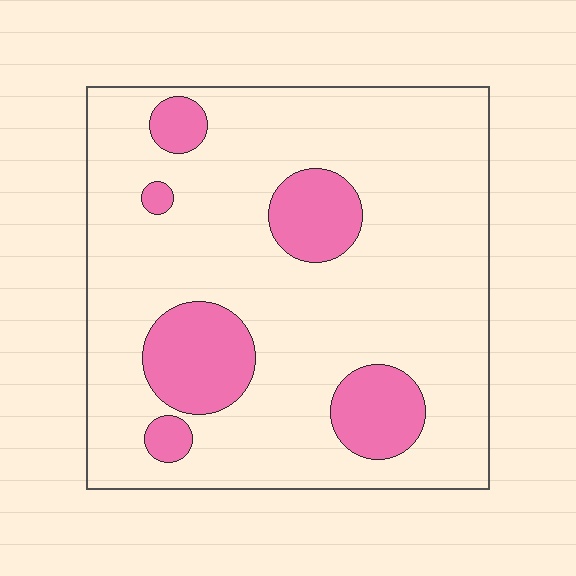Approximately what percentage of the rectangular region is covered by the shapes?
Approximately 20%.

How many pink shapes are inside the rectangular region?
6.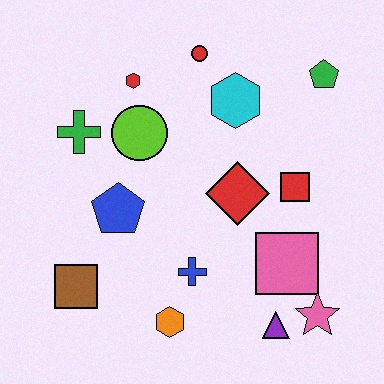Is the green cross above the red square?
Yes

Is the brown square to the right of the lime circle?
No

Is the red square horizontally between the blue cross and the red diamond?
No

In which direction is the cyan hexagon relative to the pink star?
The cyan hexagon is above the pink star.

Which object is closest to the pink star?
The purple triangle is closest to the pink star.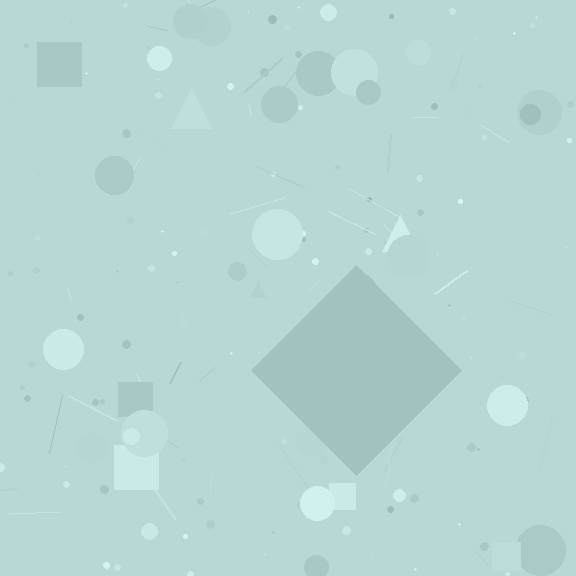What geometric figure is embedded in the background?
A diamond is embedded in the background.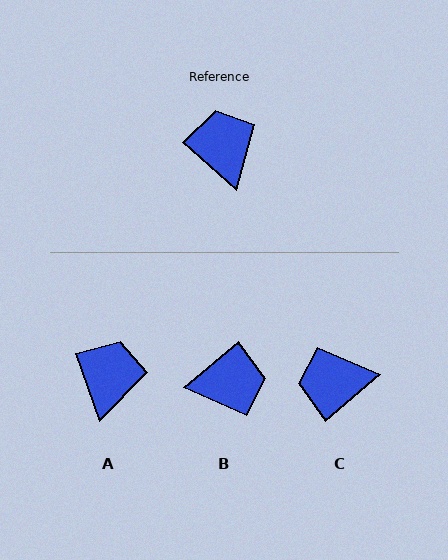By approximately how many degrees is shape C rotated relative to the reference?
Approximately 82 degrees counter-clockwise.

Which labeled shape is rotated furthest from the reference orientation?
B, about 99 degrees away.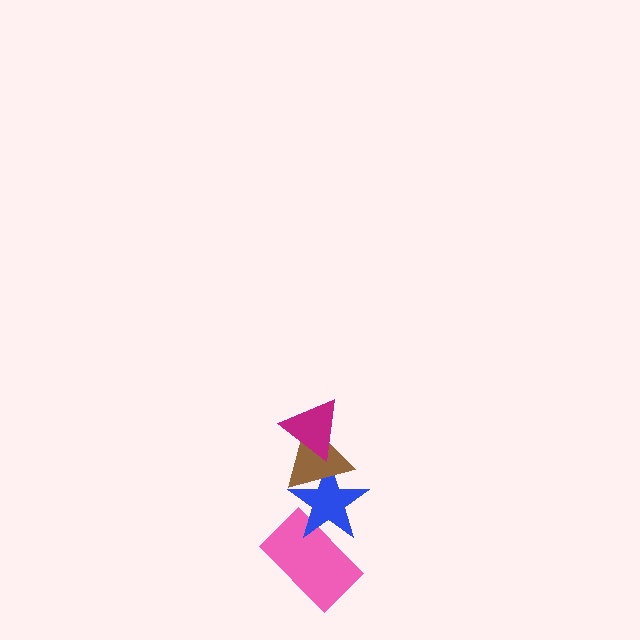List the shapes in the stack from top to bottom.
From top to bottom: the magenta triangle, the brown triangle, the blue star, the pink rectangle.